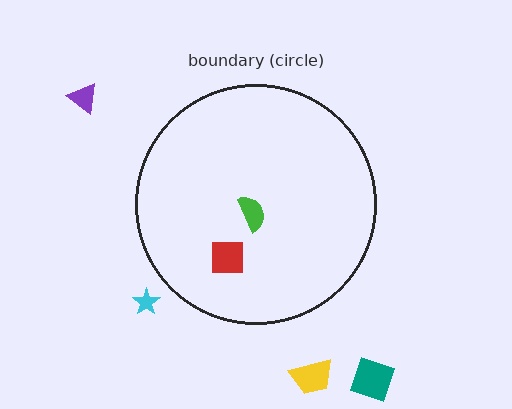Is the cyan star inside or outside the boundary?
Outside.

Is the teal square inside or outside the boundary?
Outside.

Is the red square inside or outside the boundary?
Inside.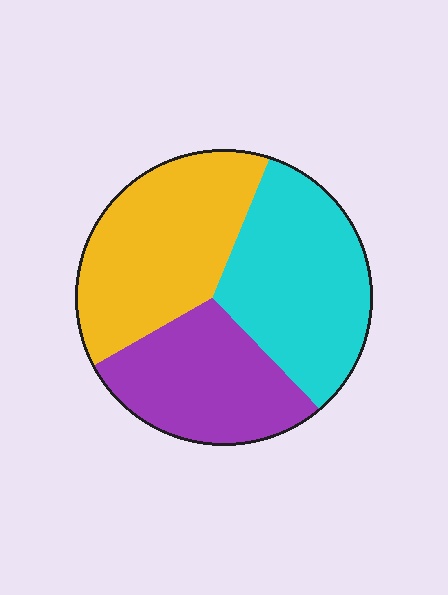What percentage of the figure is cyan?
Cyan takes up about three eighths (3/8) of the figure.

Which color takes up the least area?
Purple, at roughly 30%.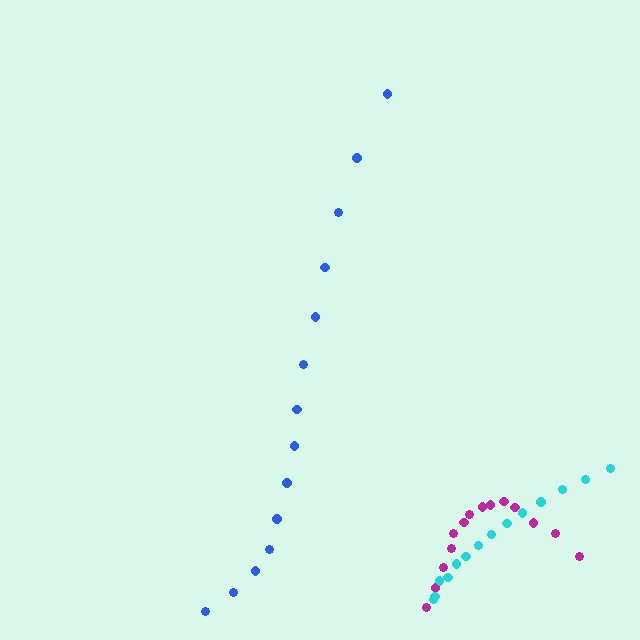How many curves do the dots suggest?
There are 3 distinct paths.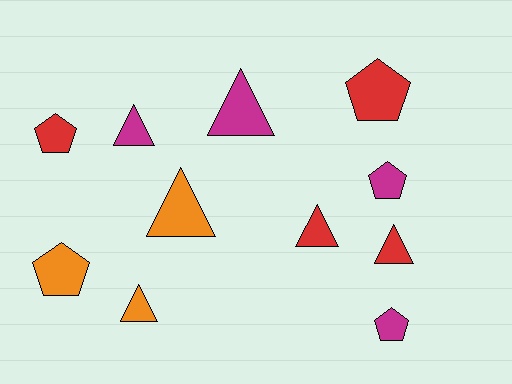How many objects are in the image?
There are 11 objects.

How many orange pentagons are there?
There is 1 orange pentagon.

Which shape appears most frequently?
Triangle, with 6 objects.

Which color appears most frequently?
Magenta, with 4 objects.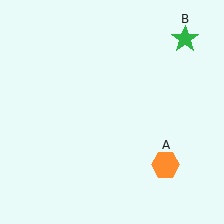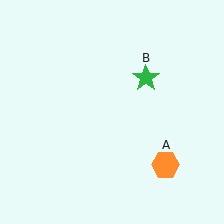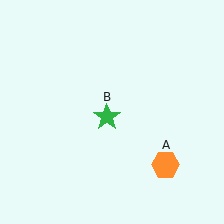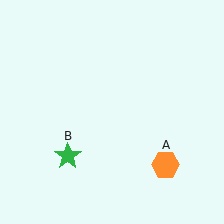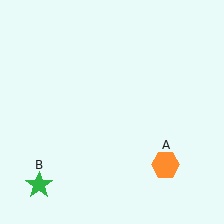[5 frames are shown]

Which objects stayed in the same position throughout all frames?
Orange hexagon (object A) remained stationary.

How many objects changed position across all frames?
1 object changed position: green star (object B).